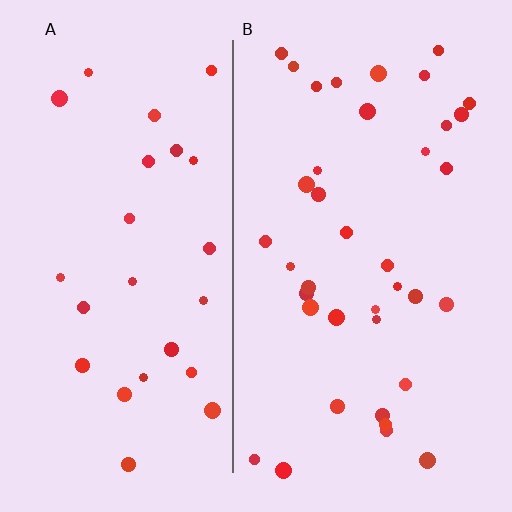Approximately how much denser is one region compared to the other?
Approximately 1.5× — region B over region A.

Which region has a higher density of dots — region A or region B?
B (the right).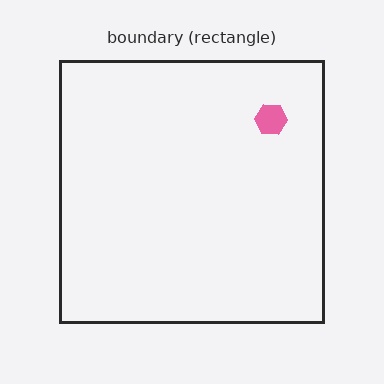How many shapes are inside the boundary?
1 inside, 0 outside.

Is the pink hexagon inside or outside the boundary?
Inside.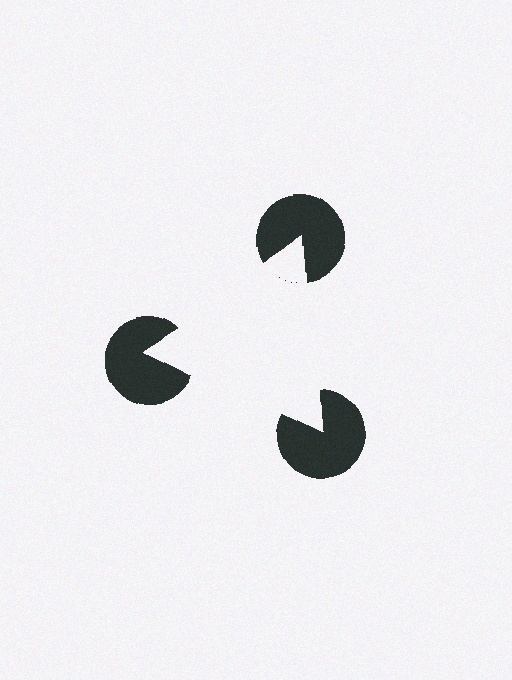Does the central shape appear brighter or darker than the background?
It typically appears slightly brighter than the background, even though no actual brightness change is drawn.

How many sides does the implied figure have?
3 sides.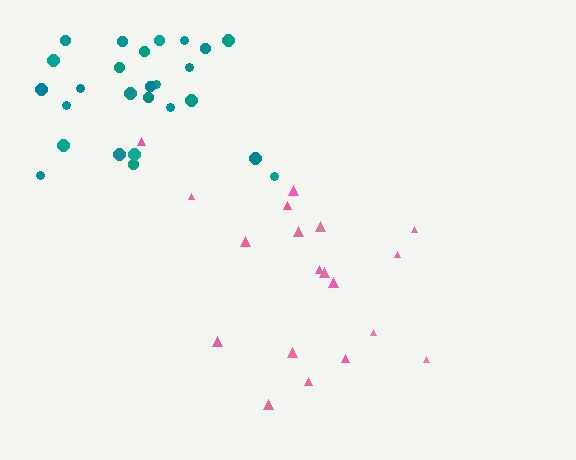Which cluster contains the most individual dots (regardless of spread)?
Teal (27).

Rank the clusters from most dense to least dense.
teal, pink.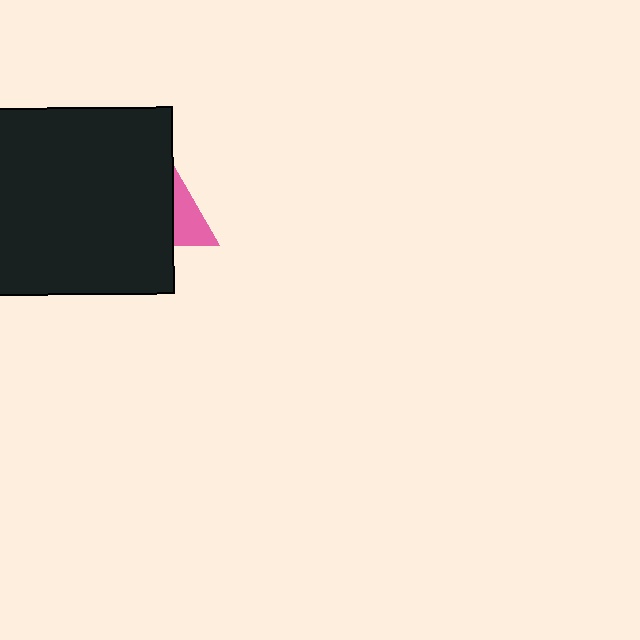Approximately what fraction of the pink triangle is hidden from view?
Roughly 59% of the pink triangle is hidden behind the black square.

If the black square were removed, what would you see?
You would see the complete pink triangle.